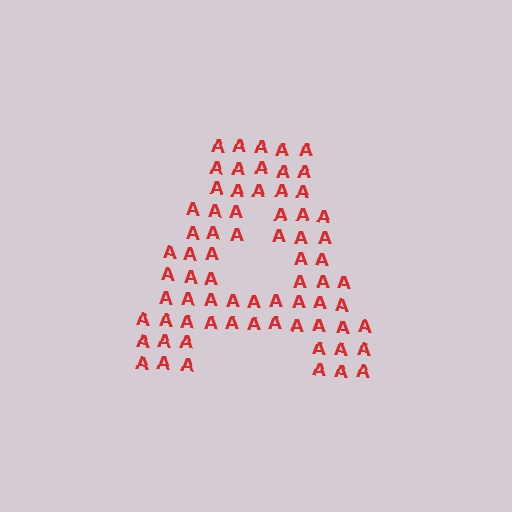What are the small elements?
The small elements are letter A's.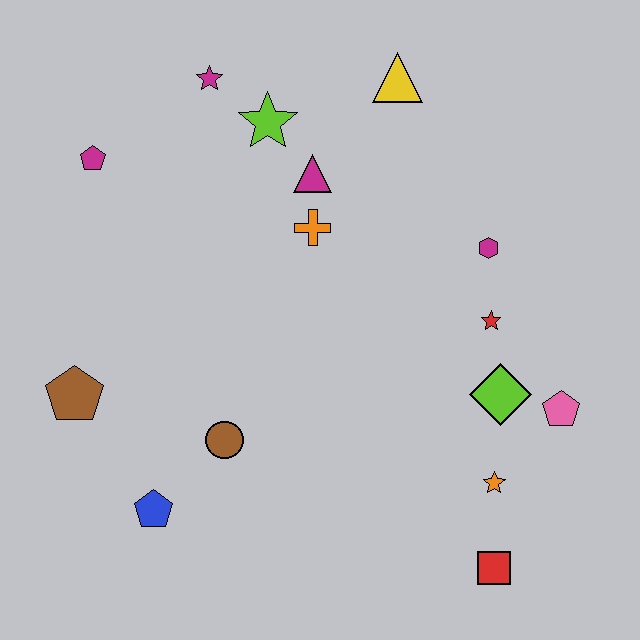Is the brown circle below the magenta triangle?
Yes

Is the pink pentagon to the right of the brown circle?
Yes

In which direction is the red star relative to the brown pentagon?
The red star is to the right of the brown pentagon.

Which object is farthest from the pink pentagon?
The magenta pentagon is farthest from the pink pentagon.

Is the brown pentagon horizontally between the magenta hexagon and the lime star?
No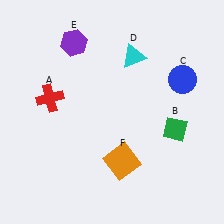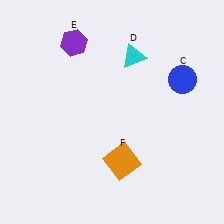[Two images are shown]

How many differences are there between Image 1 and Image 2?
There are 2 differences between the two images.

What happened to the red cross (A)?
The red cross (A) was removed in Image 2. It was in the top-left area of Image 1.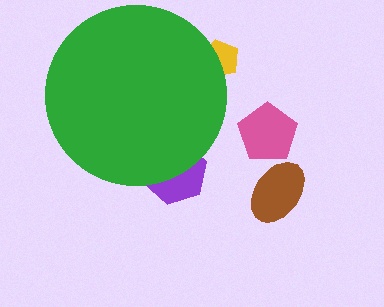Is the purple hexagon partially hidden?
Yes, the purple hexagon is partially hidden behind the green circle.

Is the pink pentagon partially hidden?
No, the pink pentagon is fully visible.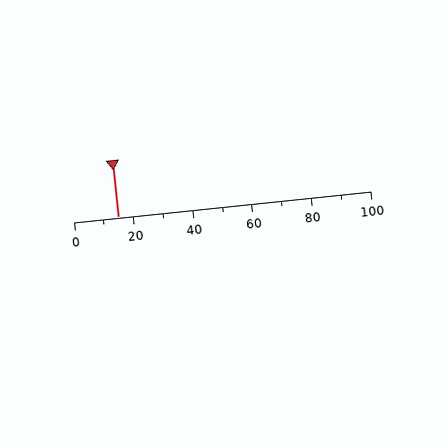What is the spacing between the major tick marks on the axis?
The major ticks are spaced 20 apart.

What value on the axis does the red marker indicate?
The marker indicates approximately 15.